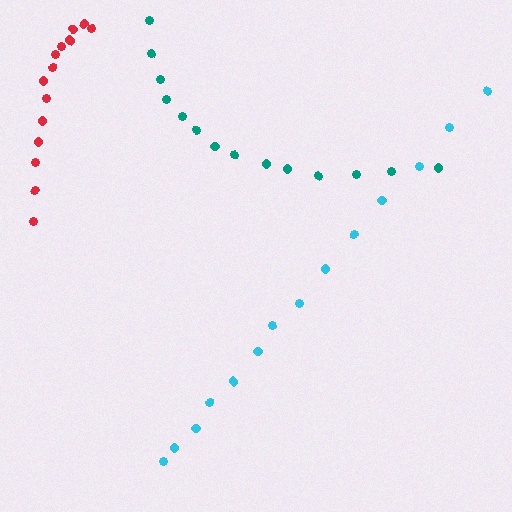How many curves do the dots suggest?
There are 3 distinct paths.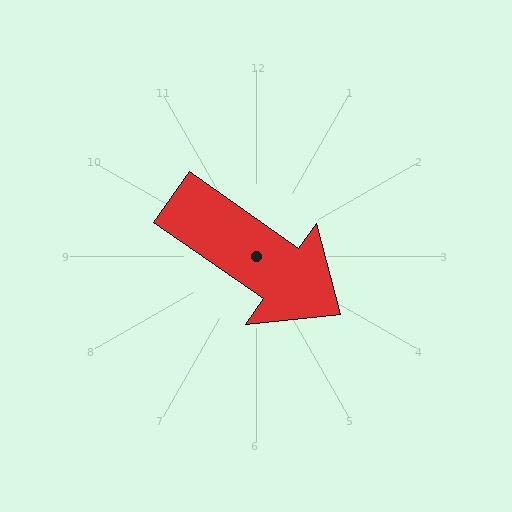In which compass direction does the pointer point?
Southeast.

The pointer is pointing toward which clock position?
Roughly 4 o'clock.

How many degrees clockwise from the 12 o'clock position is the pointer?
Approximately 125 degrees.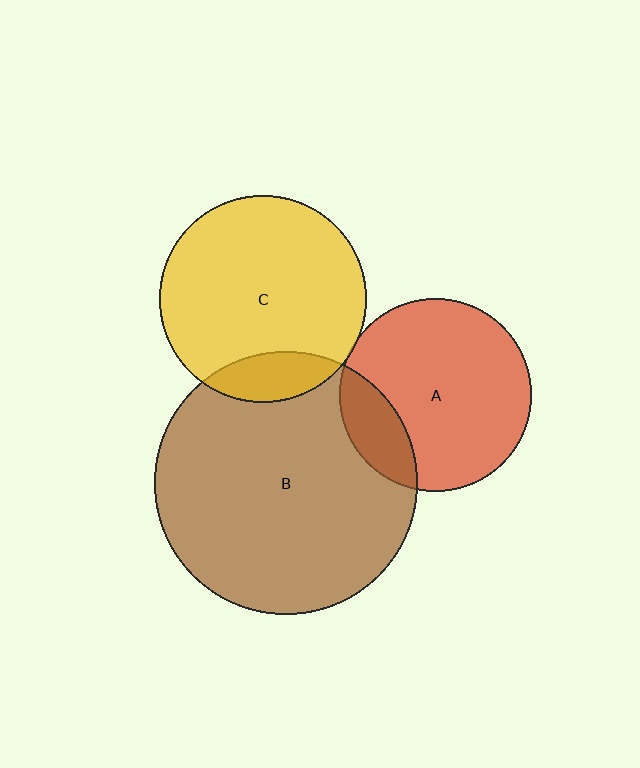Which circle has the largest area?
Circle B (brown).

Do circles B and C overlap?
Yes.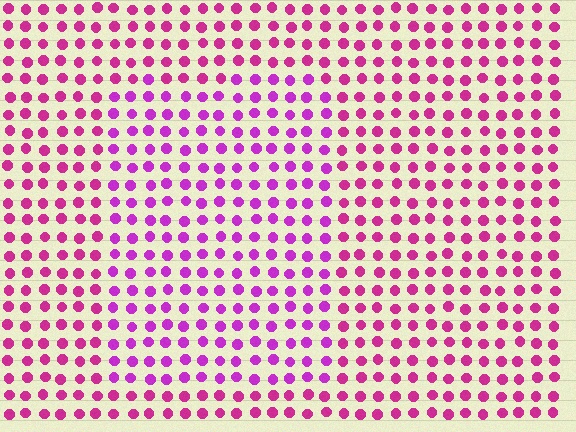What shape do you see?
I see a rectangle.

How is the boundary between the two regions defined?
The boundary is defined purely by a slight shift in hue (about 25 degrees). Spacing, size, and orientation are identical on both sides.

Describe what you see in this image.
The image is filled with small magenta elements in a uniform arrangement. A rectangle-shaped region is visible where the elements are tinted to a slightly different hue, forming a subtle color boundary.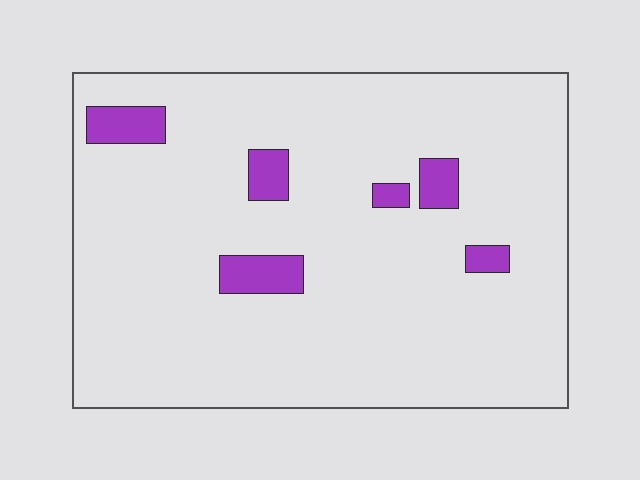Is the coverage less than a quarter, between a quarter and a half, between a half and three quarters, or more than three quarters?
Less than a quarter.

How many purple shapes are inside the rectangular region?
6.